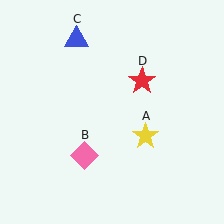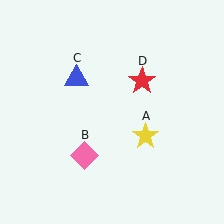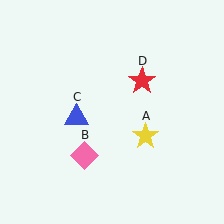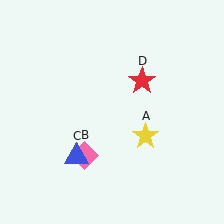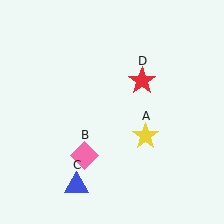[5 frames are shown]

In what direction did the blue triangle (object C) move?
The blue triangle (object C) moved down.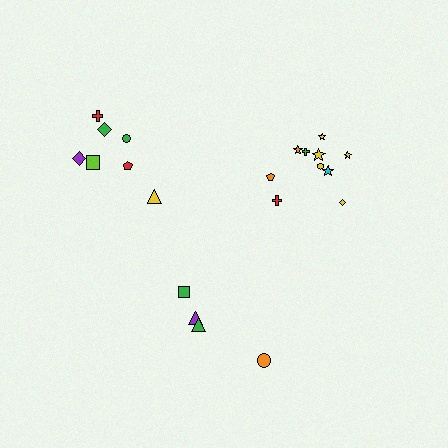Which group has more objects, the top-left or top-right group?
The top-right group.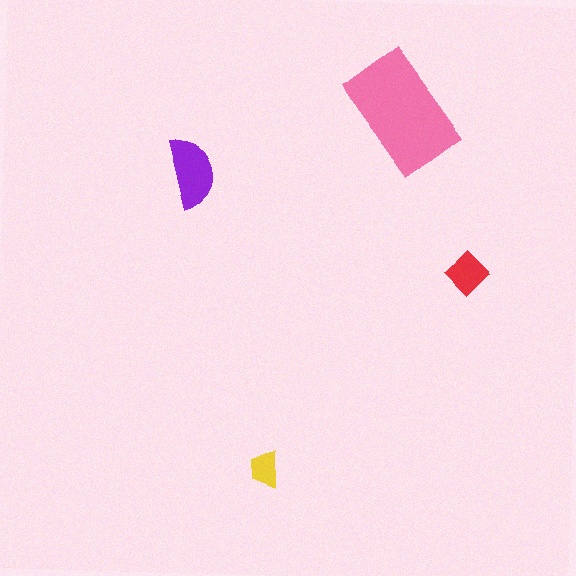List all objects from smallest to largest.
The yellow trapezoid, the red diamond, the purple semicircle, the pink rectangle.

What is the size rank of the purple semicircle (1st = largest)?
2nd.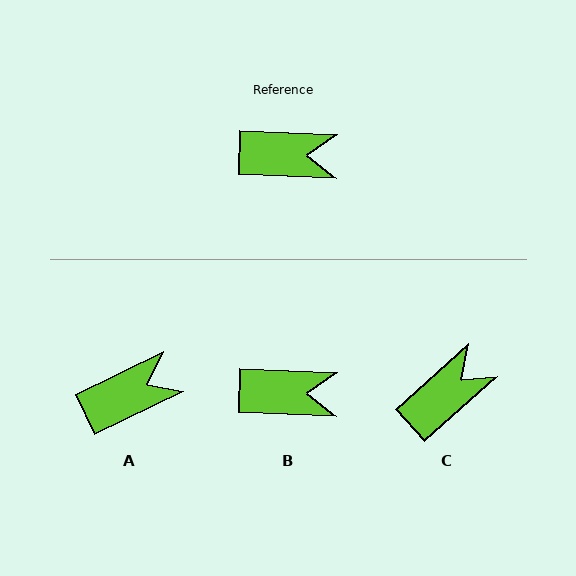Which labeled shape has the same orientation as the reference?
B.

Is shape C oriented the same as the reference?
No, it is off by about 44 degrees.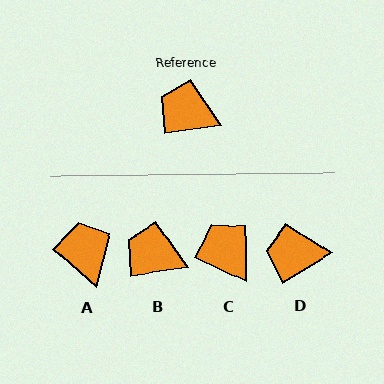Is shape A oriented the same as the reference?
No, it is off by about 50 degrees.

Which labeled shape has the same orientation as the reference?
B.